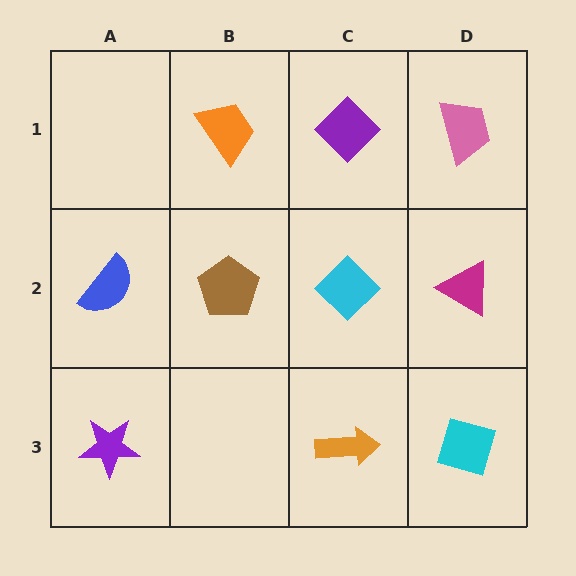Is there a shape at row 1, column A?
No, that cell is empty.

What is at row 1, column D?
A pink trapezoid.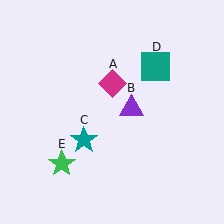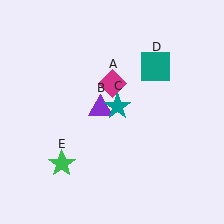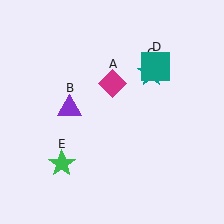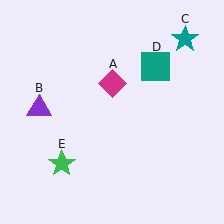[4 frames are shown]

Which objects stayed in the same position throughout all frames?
Magenta diamond (object A) and teal square (object D) and green star (object E) remained stationary.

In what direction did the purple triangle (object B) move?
The purple triangle (object B) moved left.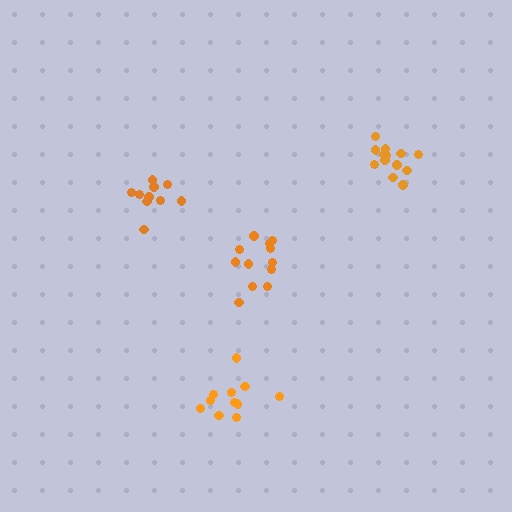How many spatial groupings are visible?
There are 4 spatial groupings.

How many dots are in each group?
Group 1: 11 dots, Group 2: 12 dots, Group 3: 10 dots, Group 4: 13 dots (46 total).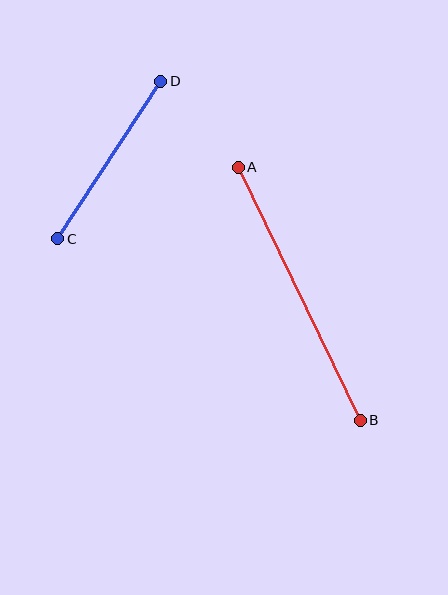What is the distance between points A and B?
The distance is approximately 281 pixels.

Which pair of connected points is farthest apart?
Points A and B are farthest apart.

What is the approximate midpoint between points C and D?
The midpoint is at approximately (109, 160) pixels.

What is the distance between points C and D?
The distance is approximately 188 pixels.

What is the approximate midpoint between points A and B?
The midpoint is at approximately (299, 294) pixels.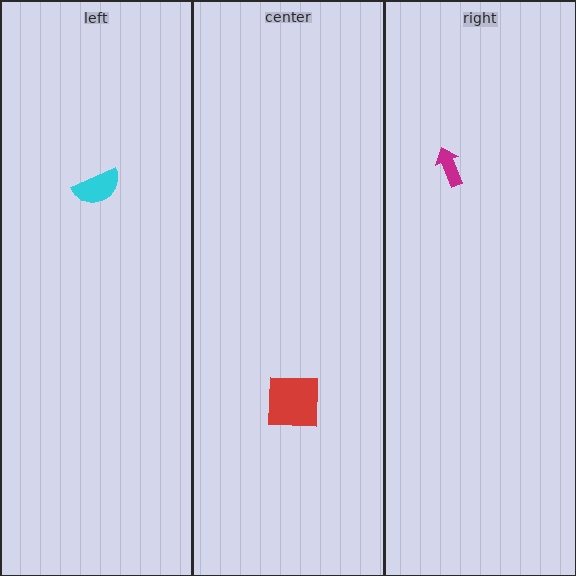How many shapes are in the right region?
1.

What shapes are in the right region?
The magenta arrow.